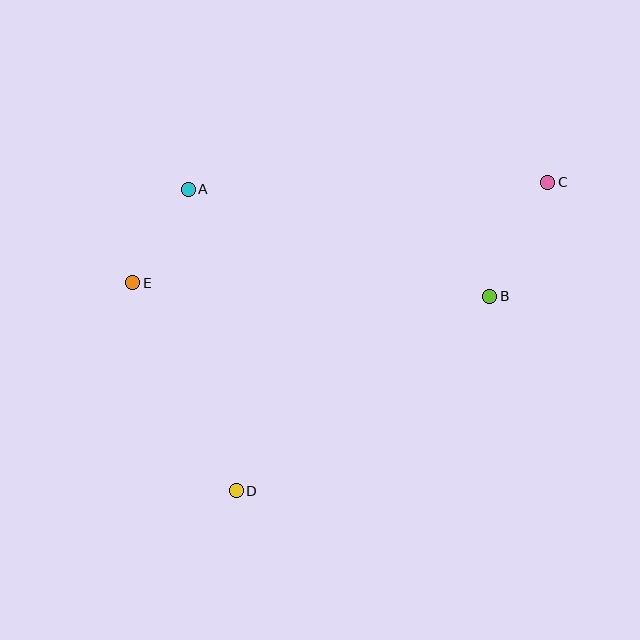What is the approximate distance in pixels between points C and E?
The distance between C and E is approximately 427 pixels.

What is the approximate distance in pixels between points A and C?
The distance between A and C is approximately 360 pixels.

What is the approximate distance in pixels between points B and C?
The distance between B and C is approximately 128 pixels.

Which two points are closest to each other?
Points A and E are closest to each other.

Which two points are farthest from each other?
Points C and D are farthest from each other.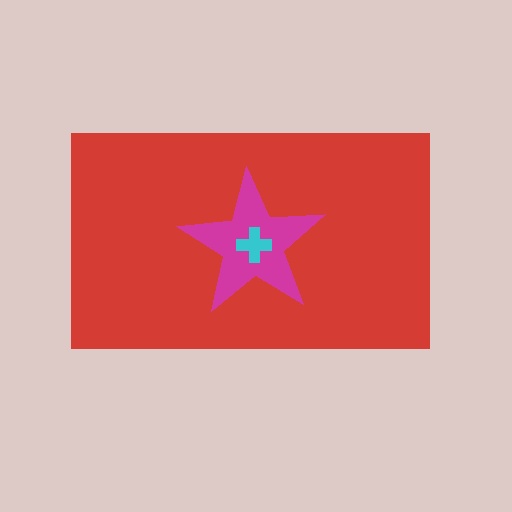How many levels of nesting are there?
3.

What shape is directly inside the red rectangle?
The magenta star.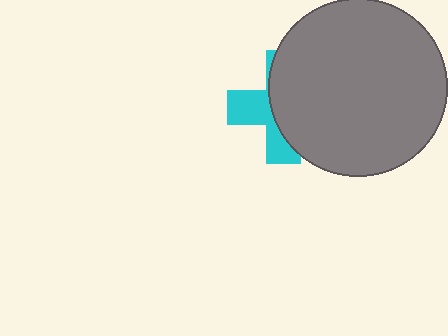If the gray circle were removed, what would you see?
You would see the complete cyan cross.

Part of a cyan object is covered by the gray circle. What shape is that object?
It is a cross.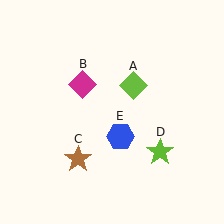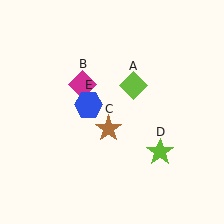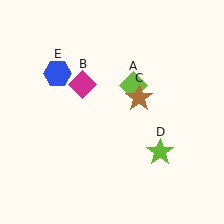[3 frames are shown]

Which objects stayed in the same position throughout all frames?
Lime diamond (object A) and magenta diamond (object B) and lime star (object D) remained stationary.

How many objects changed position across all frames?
2 objects changed position: brown star (object C), blue hexagon (object E).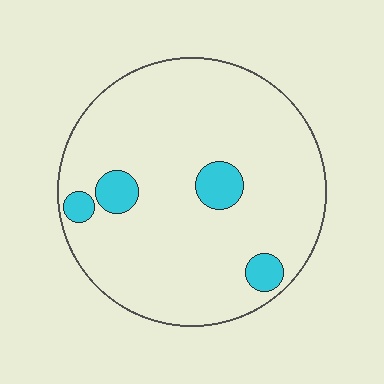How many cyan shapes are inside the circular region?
4.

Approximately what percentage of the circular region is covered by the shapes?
Approximately 10%.